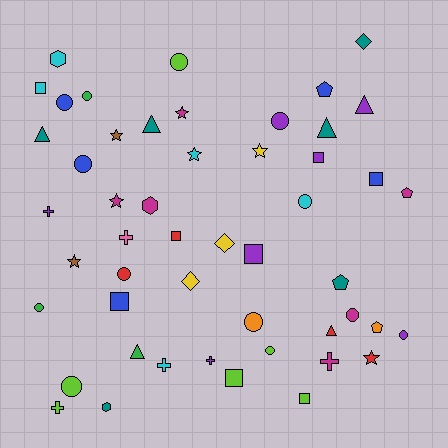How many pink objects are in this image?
There is 1 pink object.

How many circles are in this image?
There are 13 circles.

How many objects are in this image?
There are 50 objects.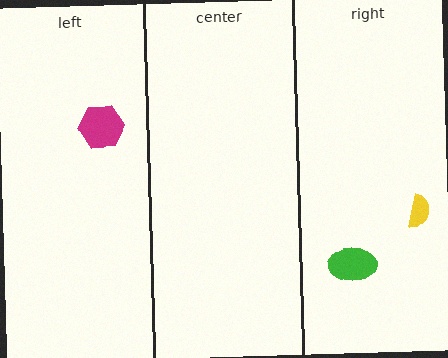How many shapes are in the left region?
1.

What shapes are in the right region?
The yellow semicircle, the green ellipse.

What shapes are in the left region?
The magenta hexagon.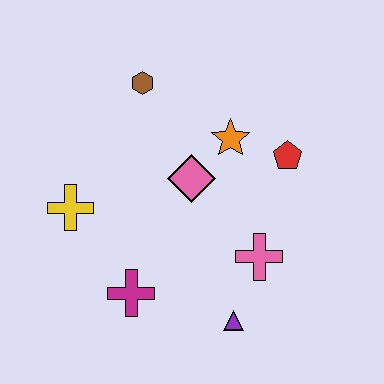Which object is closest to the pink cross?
The purple triangle is closest to the pink cross.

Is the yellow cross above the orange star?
No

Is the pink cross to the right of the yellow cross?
Yes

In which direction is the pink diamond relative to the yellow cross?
The pink diamond is to the right of the yellow cross.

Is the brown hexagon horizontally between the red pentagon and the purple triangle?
No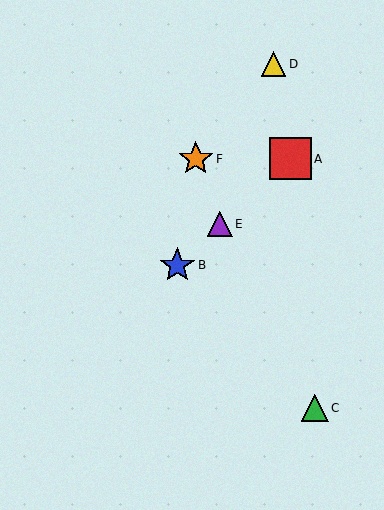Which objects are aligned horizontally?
Objects A, F are aligned horizontally.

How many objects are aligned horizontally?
2 objects (A, F) are aligned horizontally.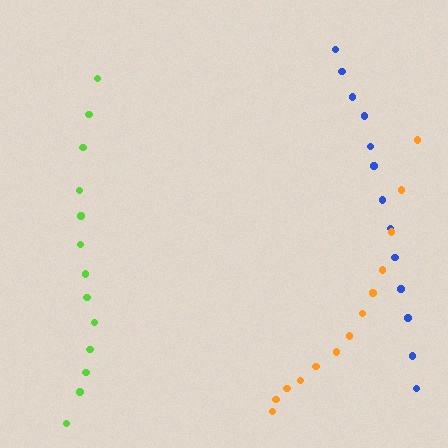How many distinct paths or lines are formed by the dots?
There are 3 distinct paths.